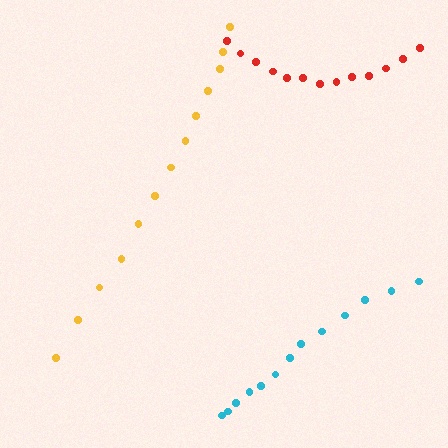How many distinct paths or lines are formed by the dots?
There are 3 distinct paths.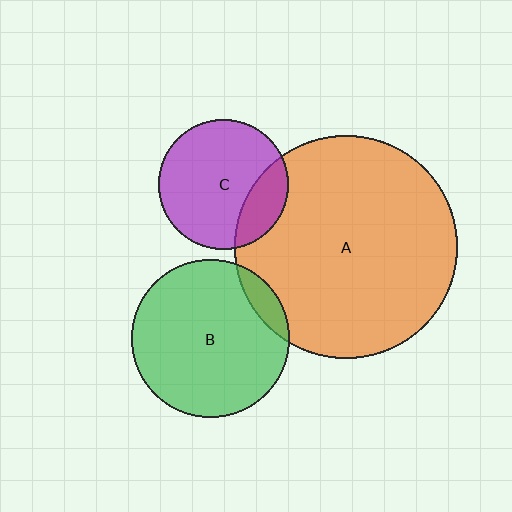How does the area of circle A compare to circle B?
Approximately 2.0 times.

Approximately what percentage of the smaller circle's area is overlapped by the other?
Approximately 20%.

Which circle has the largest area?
Circle A (orange).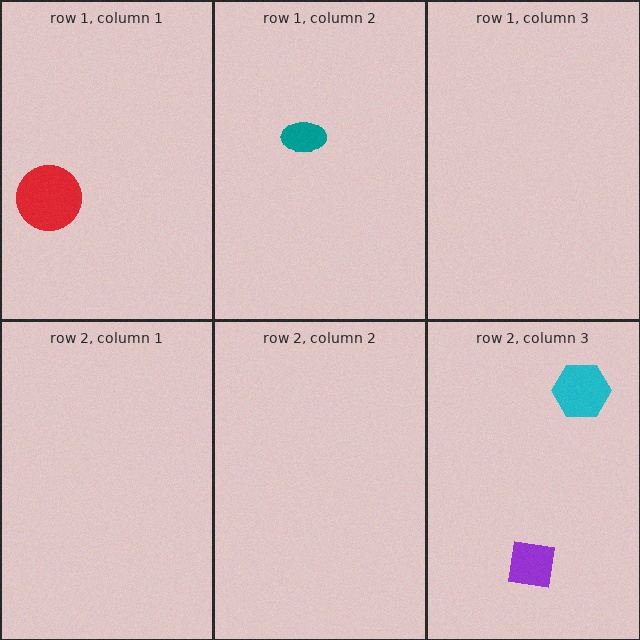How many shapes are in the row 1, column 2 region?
1.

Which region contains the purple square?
The row 2, column 3 region.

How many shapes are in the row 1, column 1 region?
1.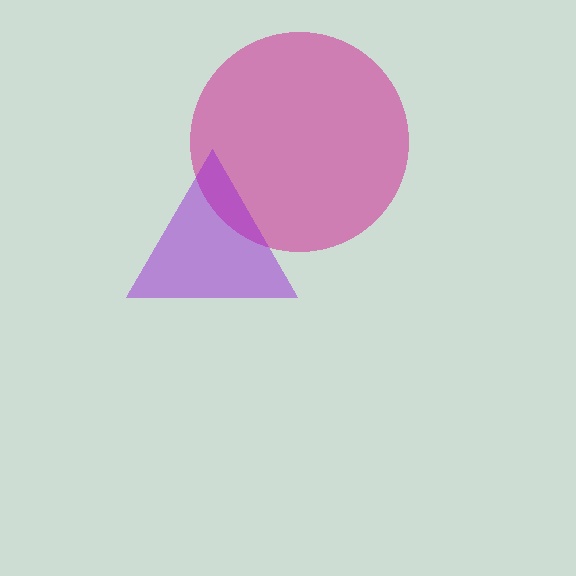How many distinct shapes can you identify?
There are 2 distinct shapes: a magenta circle, a purple triangle.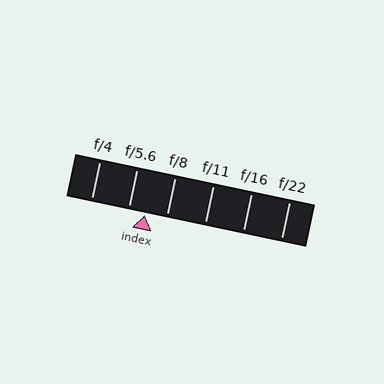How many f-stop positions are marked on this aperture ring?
There are 6 f-stop positions marked.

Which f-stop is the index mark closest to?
The index mark is closest to f/5.6.